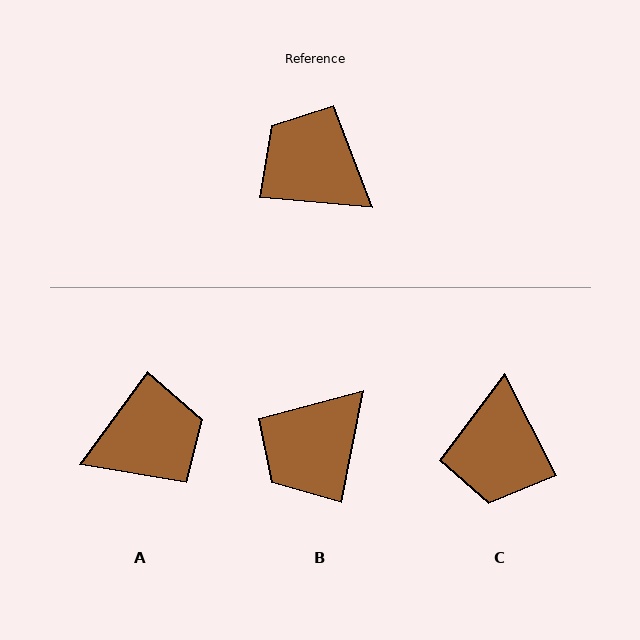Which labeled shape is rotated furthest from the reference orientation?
C, about 122 degrees away.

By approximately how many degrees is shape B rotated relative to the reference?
Approximately 84 degrees counter-clockwise.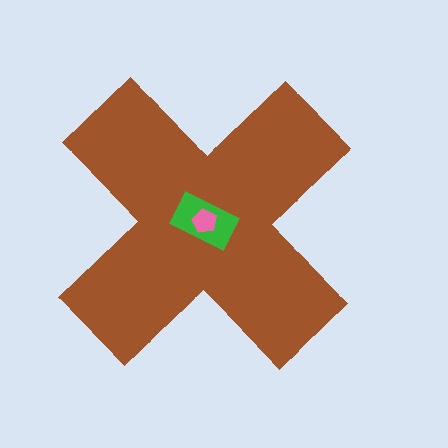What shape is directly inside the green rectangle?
The pink pentagon.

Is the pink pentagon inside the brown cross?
Yes.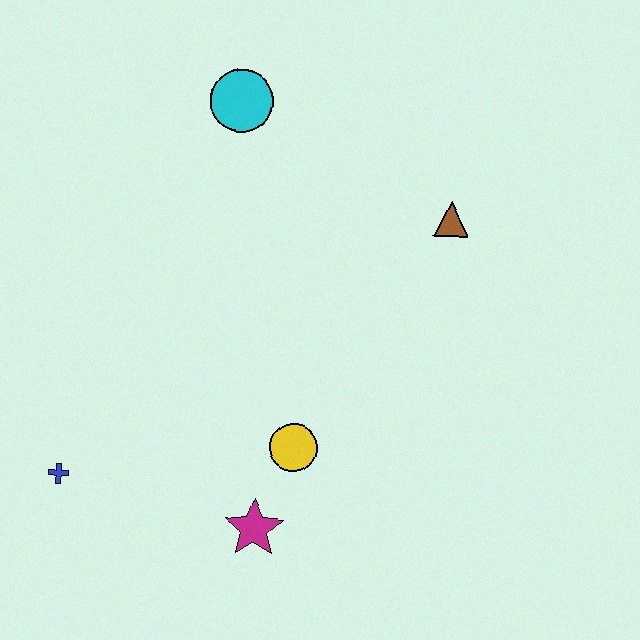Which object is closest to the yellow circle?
The magenta star is closest to the yellow circle.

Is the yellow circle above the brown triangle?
No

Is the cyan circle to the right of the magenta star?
No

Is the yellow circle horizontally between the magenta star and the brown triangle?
Yes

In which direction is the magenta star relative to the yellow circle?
The magenta star is below the yellow circle.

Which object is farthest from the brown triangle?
The blue cross is farthest from the brown triangle.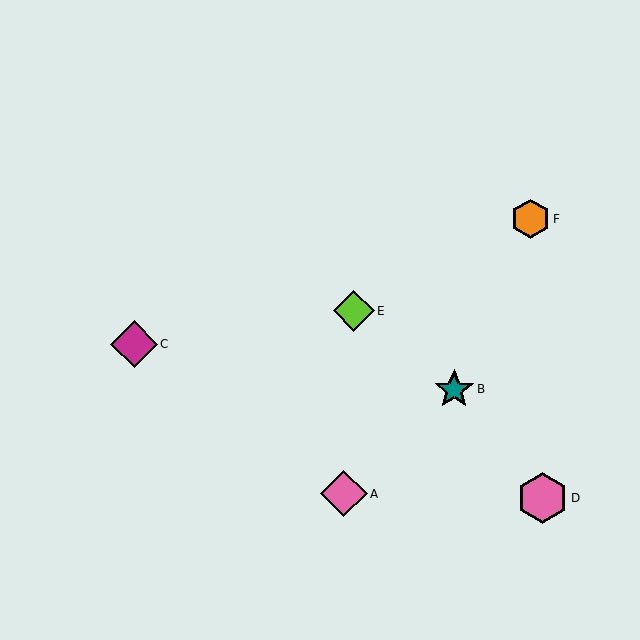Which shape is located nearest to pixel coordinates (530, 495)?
The pink hexagon (labeled D) at (543, 498) is nearest to that location.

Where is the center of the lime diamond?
The center of the lime diamond is at (354, 311).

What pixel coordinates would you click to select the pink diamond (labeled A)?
Click at (344, 494) to select the pink diamond A.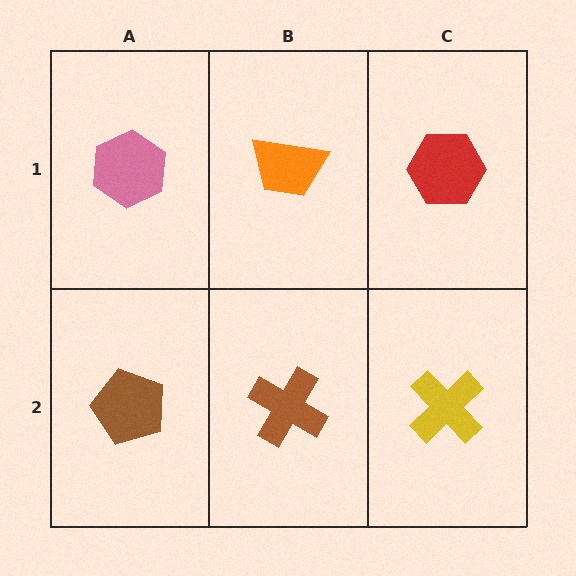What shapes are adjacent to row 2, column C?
A red hexagon (row 1, column C), a brown cross (row 2, column B).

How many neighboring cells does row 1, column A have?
2.